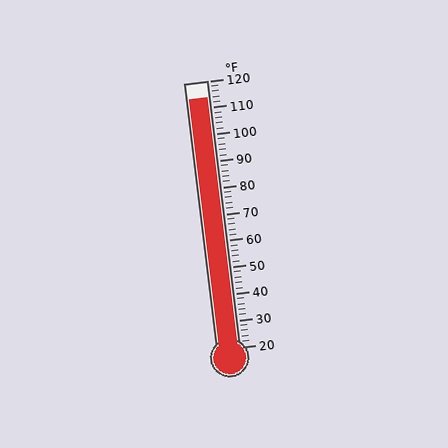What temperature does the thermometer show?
The thermometer shows approximately 114°F.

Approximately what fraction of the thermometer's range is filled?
The thermometer is filled to approximately 95% of its range.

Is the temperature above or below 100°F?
The temperature is above 100°F.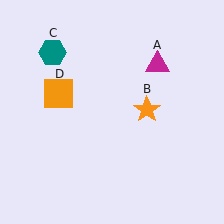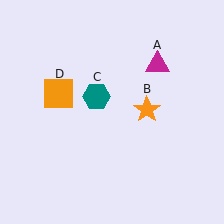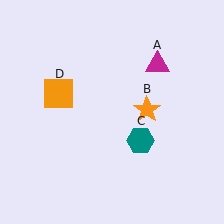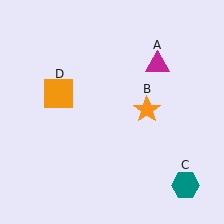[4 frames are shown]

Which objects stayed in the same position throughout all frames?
Magenta triangle (object A) and orange star (object B) and orange square (object D) remained stationary.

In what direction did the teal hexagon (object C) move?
The teal hexagon (object C) moved down and to the right.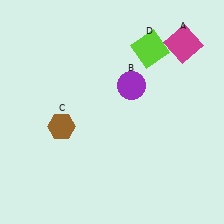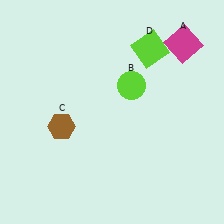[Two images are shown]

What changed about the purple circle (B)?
In Image 1, B is purple. In Image 2, it changed to lime.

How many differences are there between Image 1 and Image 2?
There is 1 difference between the two images.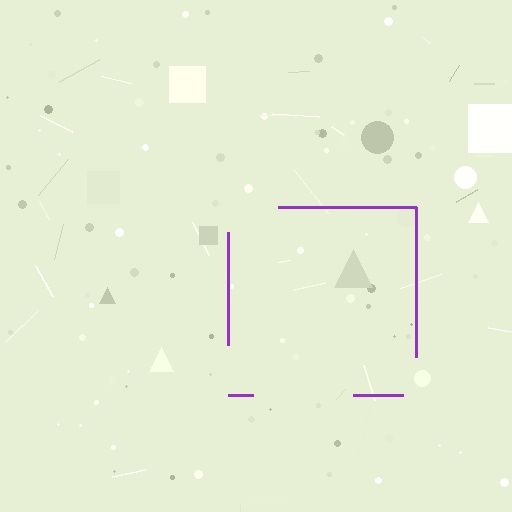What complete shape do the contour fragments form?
The contour fragments form a square.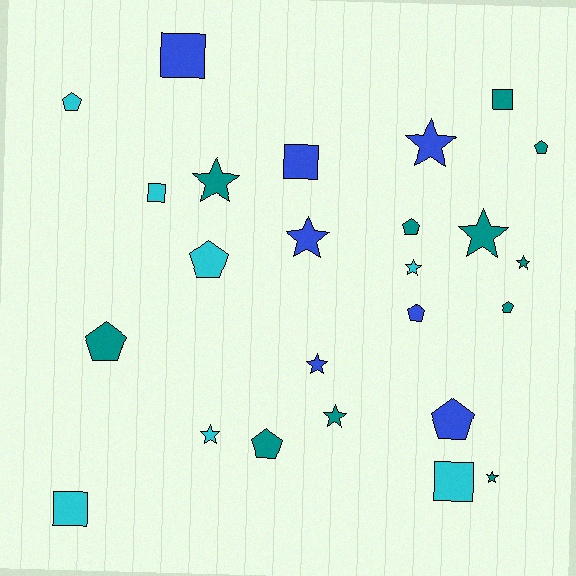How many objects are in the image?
There are 25 objects.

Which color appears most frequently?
Teal, with 11 objects.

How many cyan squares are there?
There are 3 cyan squares.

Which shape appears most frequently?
Star, with 10 objects.